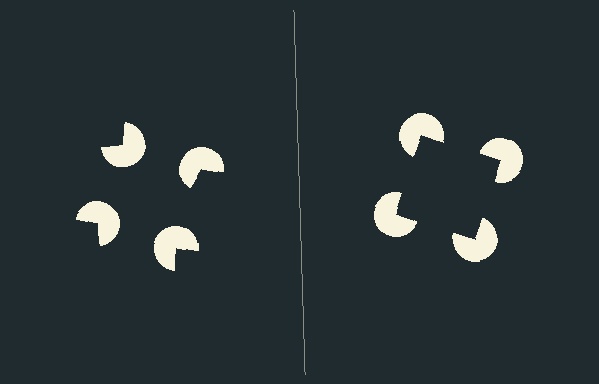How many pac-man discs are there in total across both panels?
8 — 4 on each side.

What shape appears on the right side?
An illusory square.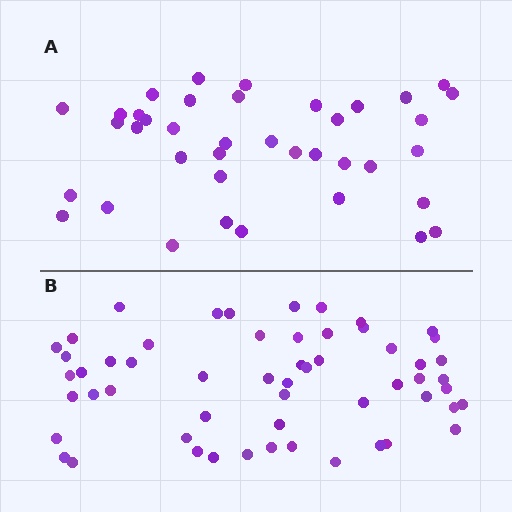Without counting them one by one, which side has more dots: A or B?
Region B (the bottom region) has more dots.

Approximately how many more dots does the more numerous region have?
Region B has approximately 15 more dots than region A.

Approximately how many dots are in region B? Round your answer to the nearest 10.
About 60 dots. (The exact count is 56, which rounds to 60.)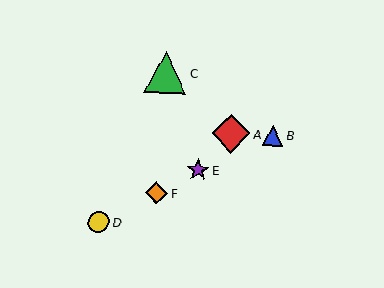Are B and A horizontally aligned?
Yes, both are at y≈135.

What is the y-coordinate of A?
Object A is at y≈133.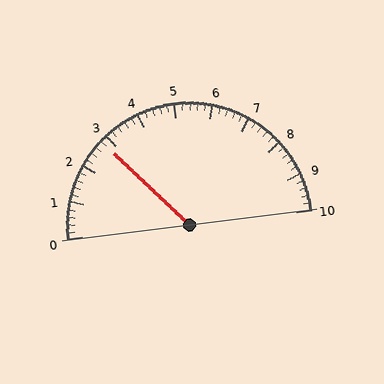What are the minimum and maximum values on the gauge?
The gauge ranges from 0 to 10.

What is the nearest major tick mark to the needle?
The nearest major tick mark is 3.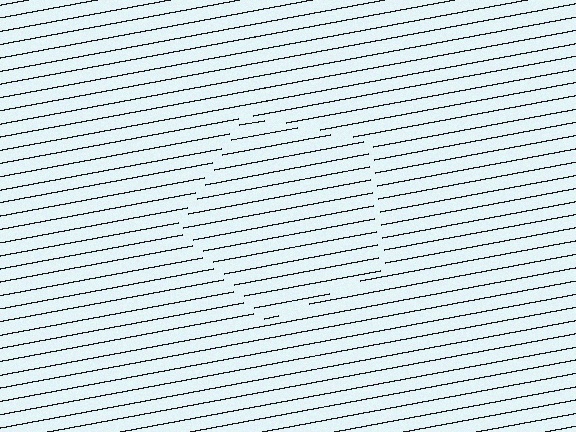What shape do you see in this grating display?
An illusory pentagon. The interior of the shape contains the same grating, shifted by half a period — the contour is defined by the phase discontinuity where line-ends from the inner and outer gratings abut.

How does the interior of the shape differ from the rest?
The interior of the shape contains the same grating, shifted by half a period — the contour is defined by the phase discontinuity where line-ends from the inner and outer gratings abut.